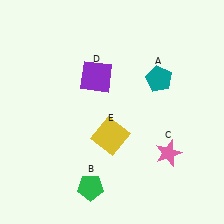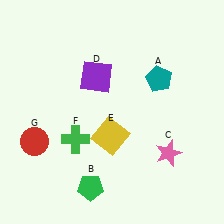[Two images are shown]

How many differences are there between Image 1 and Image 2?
There are 2 differences between the two images.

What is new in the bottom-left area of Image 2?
A red circle (G) was added in the bottom-left area of Image 2.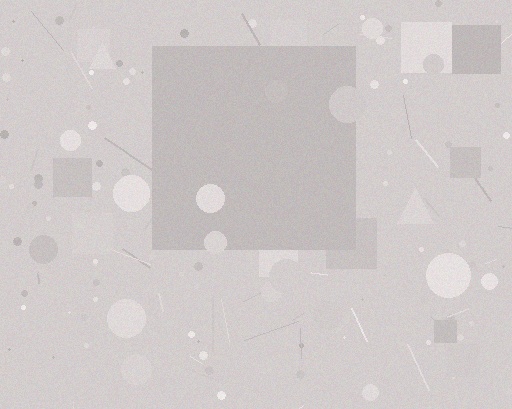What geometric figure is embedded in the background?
A square is embedded in the background.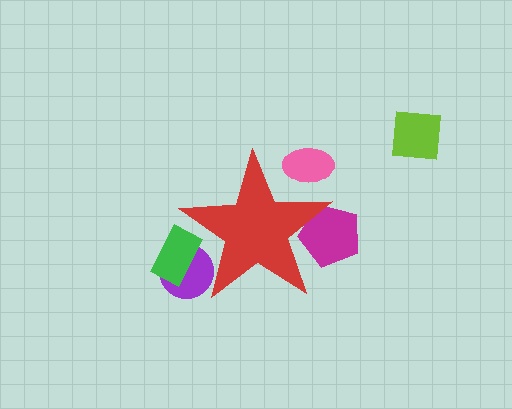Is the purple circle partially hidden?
Yes, the purple circle is partially hidden behind the red star.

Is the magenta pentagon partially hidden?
Yes, the magenta pentagon is partially hidden behind the red star.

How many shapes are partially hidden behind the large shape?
4 shapes are partially hidden.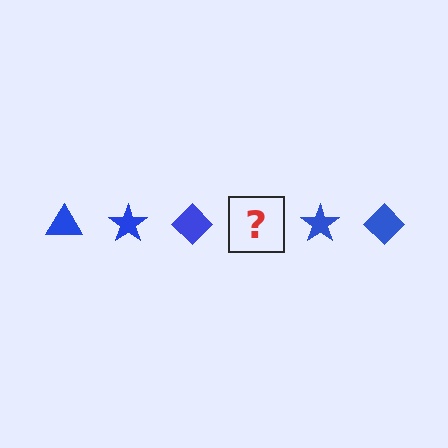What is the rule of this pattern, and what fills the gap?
The rule is that the pattern cycles through triangle, star, diamond shapes in blue. The gap should be filled with a blue triangle.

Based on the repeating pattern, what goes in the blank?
The blank should be a blue triangle.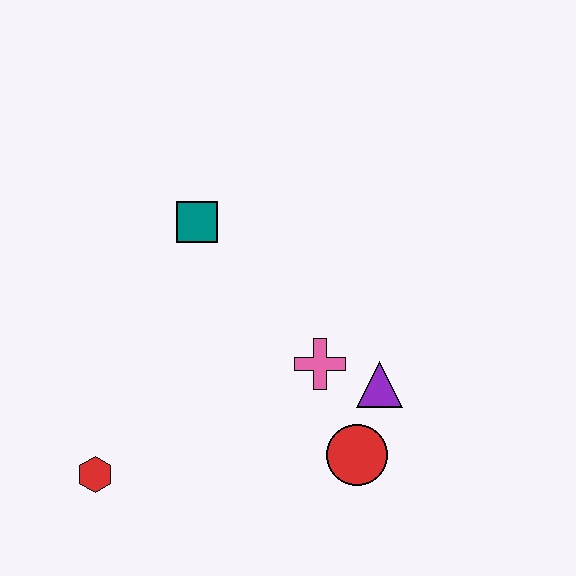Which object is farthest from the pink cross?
The red hexagon is farthest from the pink cross.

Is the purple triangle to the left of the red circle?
No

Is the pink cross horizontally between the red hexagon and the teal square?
No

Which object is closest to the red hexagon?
The pink cross is closest to the red hexagon.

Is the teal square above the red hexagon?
Yes